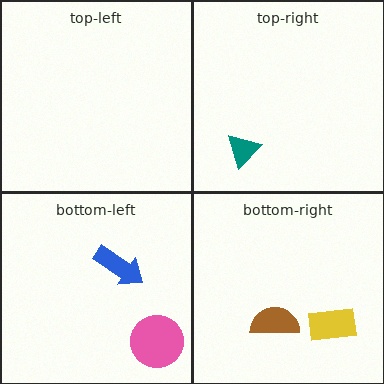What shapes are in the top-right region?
The teal triangle.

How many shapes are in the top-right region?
1.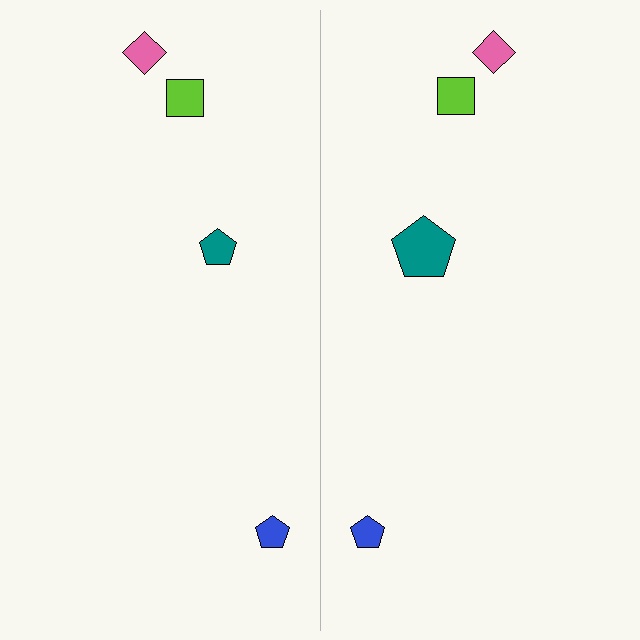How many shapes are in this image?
There are 8 shapes in this image.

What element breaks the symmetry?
The teal pentagon on the right side has a different size than its mirror counterpart.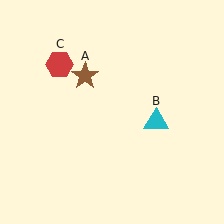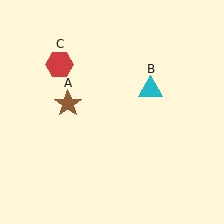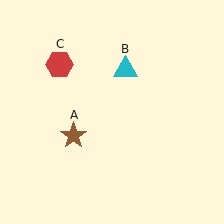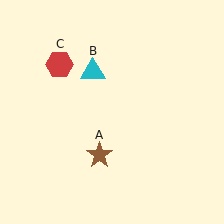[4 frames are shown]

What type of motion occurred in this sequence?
The brown star (object A), cyan triangle (object B) rotated counterclockwise around the center of the scene.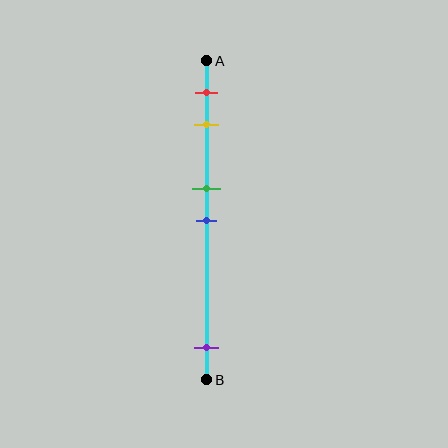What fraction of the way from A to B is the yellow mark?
The yellow mark is approximately 20% (0.2) of the way from A to B.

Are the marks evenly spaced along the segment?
No, the marks are not evenly spaced.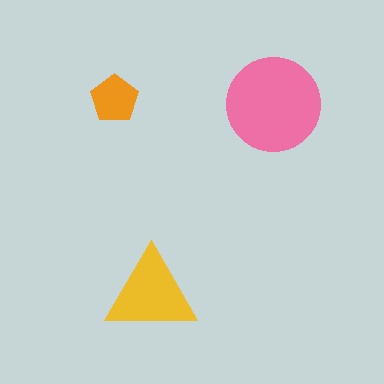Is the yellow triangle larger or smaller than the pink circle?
Smaller.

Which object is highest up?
The orange pentagon is topmost.